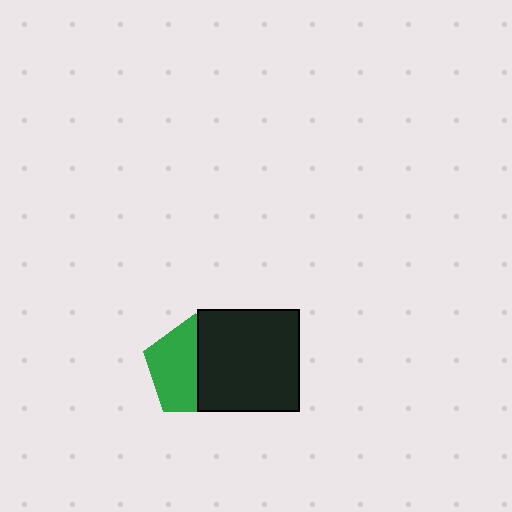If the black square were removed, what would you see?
You would see the complete green pentagon.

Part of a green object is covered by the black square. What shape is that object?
It is a pentagon.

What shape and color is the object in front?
The object in front is a black square.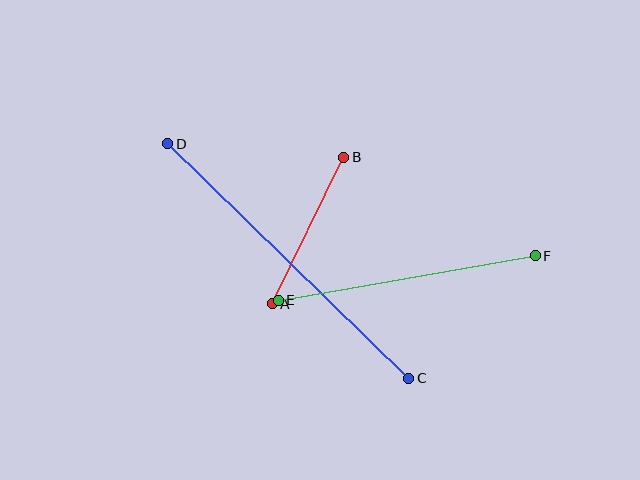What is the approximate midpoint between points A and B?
The midpoint is at approximately (308, 231) pixels.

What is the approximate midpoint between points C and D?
The midpoint is at approximately (288, 261) pixels.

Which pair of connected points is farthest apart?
Points C and D are farthest apart.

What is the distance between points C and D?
The distance is approximately 336 pixels.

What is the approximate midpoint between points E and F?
The midpoint is at approximately (407, 278) pixels.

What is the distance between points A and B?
The distance is approximately 163 pixels.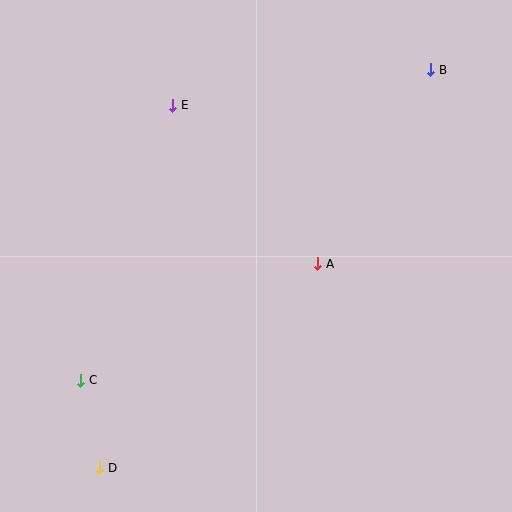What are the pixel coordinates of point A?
Point A is at (318, 264).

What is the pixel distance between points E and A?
The distance between E and A is 215 pixels.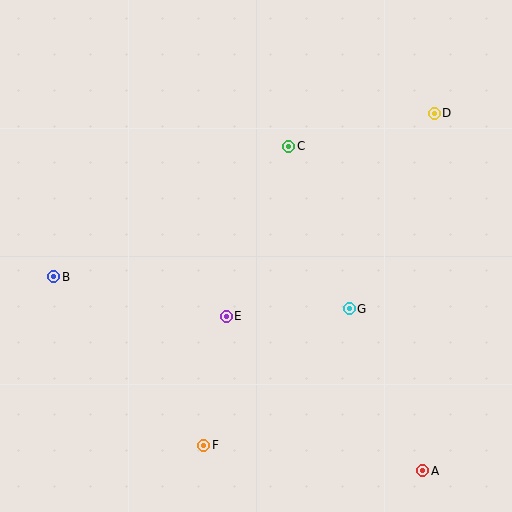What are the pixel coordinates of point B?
Point B is at (54, 277).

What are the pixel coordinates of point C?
Point C is at (289, 146).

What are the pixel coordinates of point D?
Point D is at (434, 113).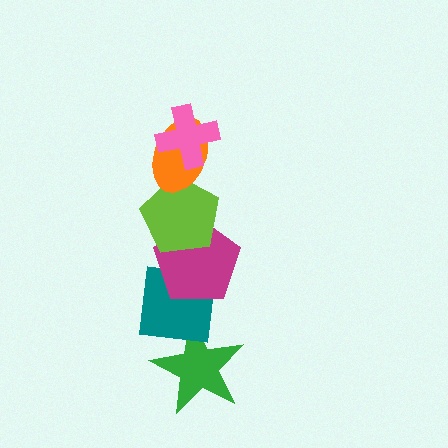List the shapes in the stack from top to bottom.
From top to bottom: the pink cross, the orange ellipse, the lime pentagon, the magenta pentagon, the teal square, the green star.